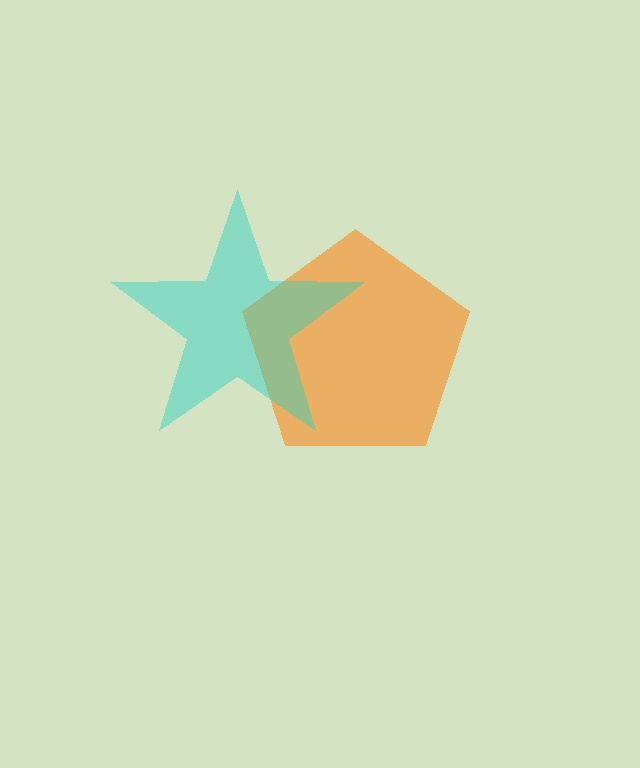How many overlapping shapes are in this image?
There are 2 overlapping shapes in the image.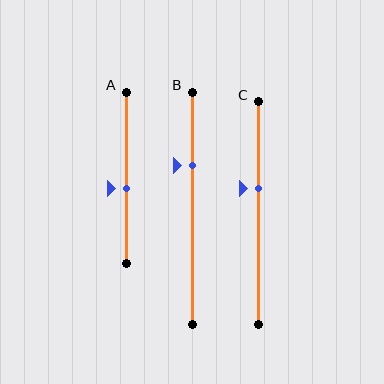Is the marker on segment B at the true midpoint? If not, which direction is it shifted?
No, the marker on segment B is shifted upward by about 19% of the segment length.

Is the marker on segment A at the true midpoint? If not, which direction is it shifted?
No, the marker on segment A is shifted downward by about 6% of the segment length.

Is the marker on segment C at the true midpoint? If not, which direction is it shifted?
No, the marker on segment C is shifted upward by about 11% of the segment length.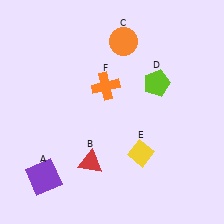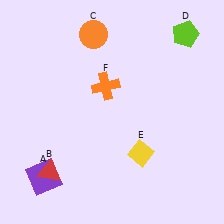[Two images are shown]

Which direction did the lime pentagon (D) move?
The lime pentagon (D) moved up.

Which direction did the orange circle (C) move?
The orange circle (C) moved left.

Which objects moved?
The objects that moved are: the red triangle (B), the orange circle (C), the lime pentagon (D).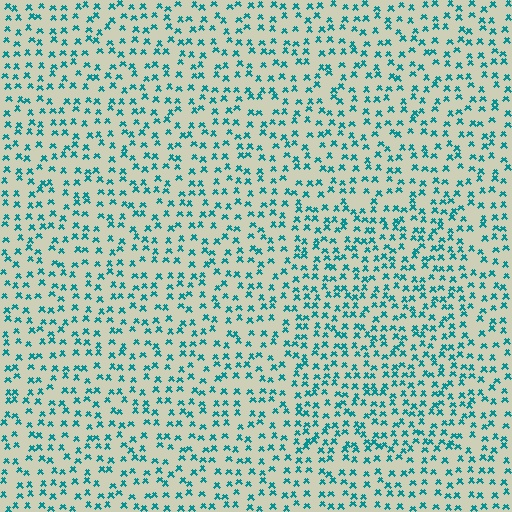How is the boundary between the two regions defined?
The boundary is defined by a change in element density (approximately 1.4x ratio). All elements are the same color, size, and shape.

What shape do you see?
I see a rectangle.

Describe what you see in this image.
The image contains small teal elements arranged at two different densities. A rectangle-shaped region is visible where the elements are more densely packed than the surrounding area.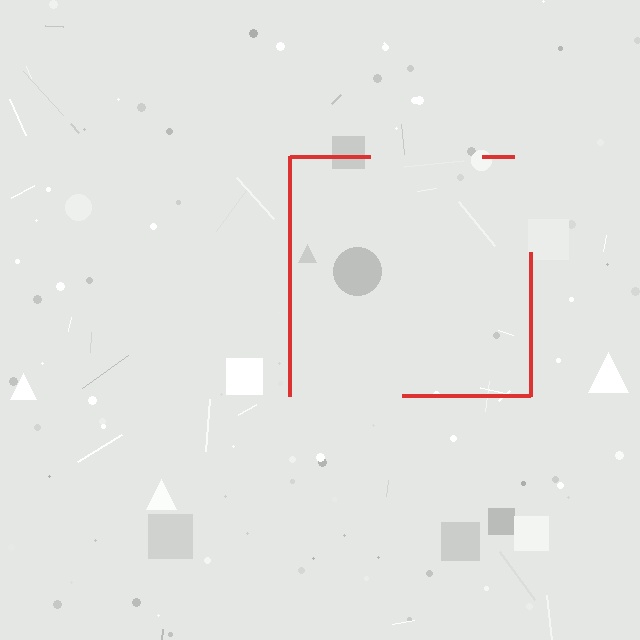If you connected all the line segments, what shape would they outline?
They would outline a square.